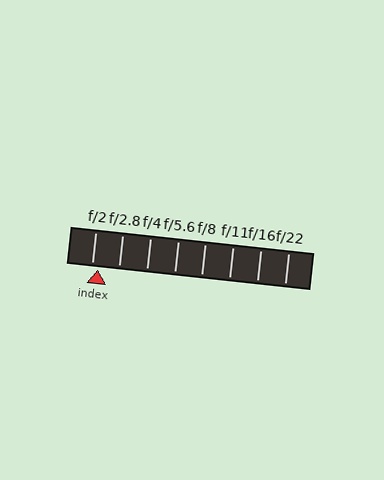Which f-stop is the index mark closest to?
The index mark is closest to f/2.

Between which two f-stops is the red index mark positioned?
The index mark is between f/2 and f/2.8.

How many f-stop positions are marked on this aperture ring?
There are 8 f-stop positions marked.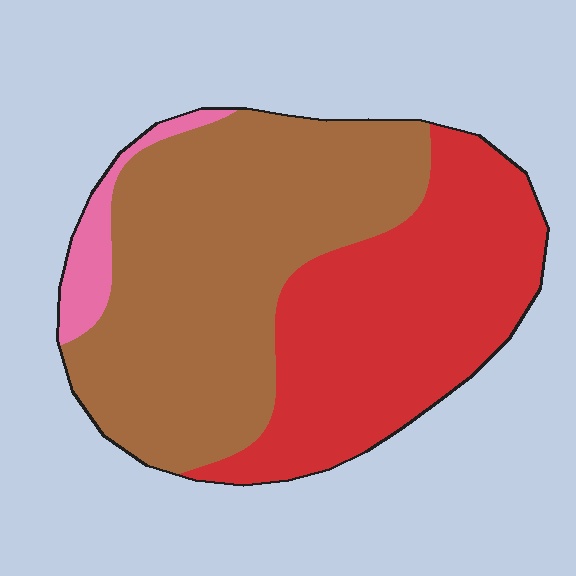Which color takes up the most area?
Brown, at roughly 55%.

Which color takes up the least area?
Pink, at roughly 5%.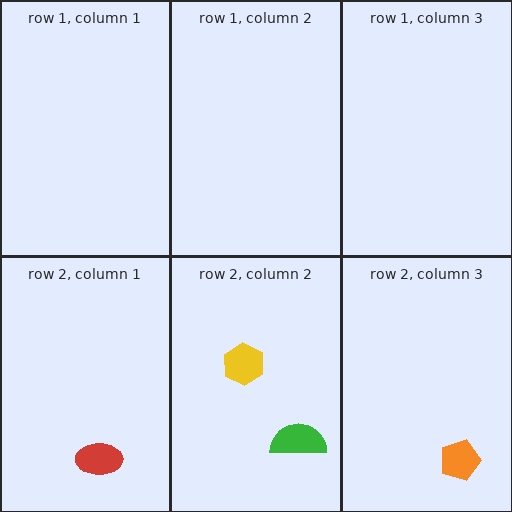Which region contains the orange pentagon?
The row 2, column 3 region.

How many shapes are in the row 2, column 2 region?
2.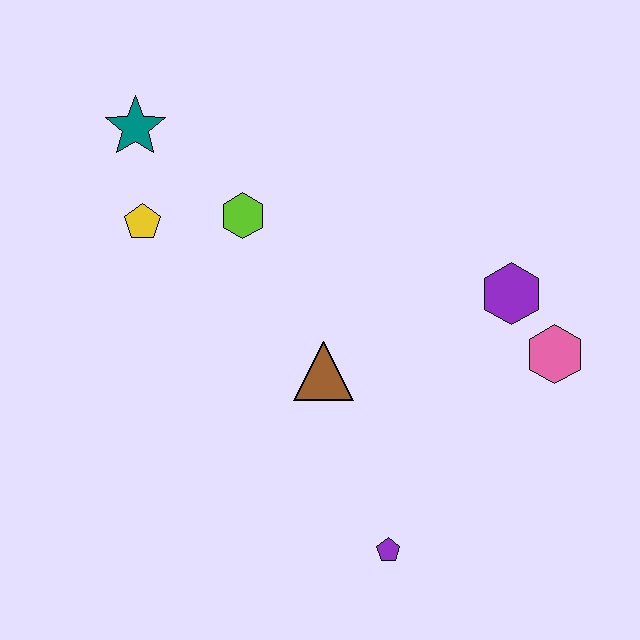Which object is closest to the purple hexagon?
The pink hexagon is closest to the purple hexagon.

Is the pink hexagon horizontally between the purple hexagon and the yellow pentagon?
No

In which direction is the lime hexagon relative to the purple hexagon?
The lime hexagon is to the left of the purple hexagon.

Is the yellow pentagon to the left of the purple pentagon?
Yes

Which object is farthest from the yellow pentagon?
The pink hexagon is farthest from the yellow pentagon.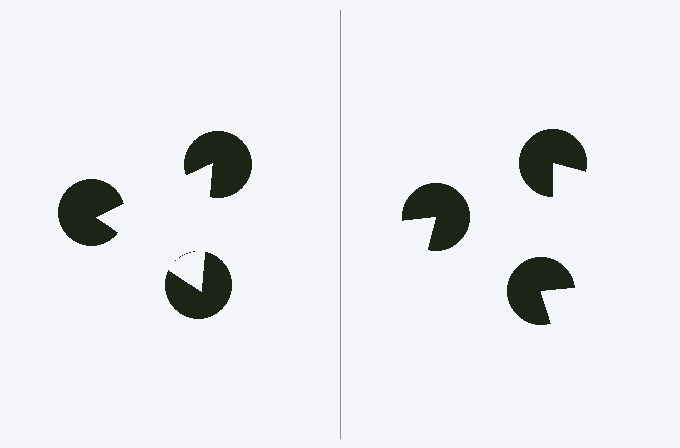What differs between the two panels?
The pac-man discs are positioned identically on both sides; only the wedge orientations differ. On the left they align to a triangle; on the right they are misaligned.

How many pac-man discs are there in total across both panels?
6 — 3 on each side.